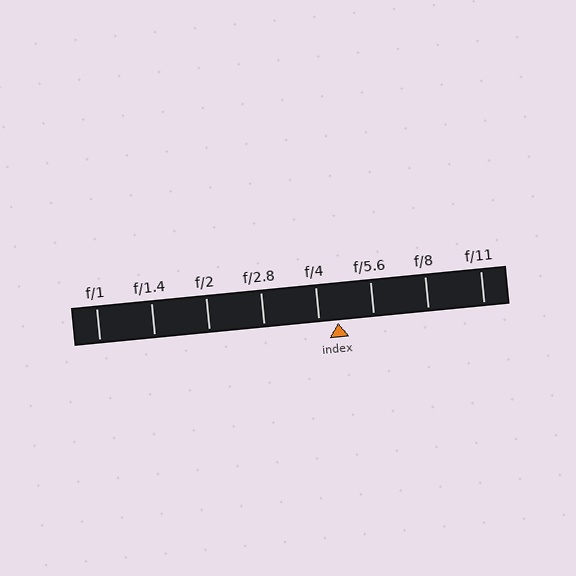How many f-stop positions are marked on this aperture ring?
There are 8 f-stop positions marked.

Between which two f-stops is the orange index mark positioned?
The index mark is between f/4 and f/5.6.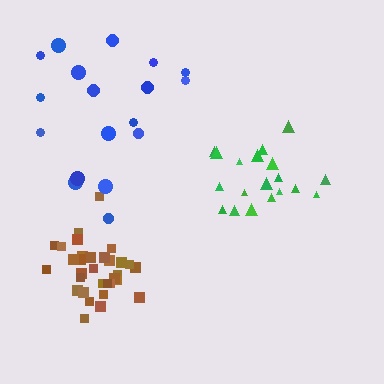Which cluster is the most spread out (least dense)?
Blue.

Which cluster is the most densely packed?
Brown.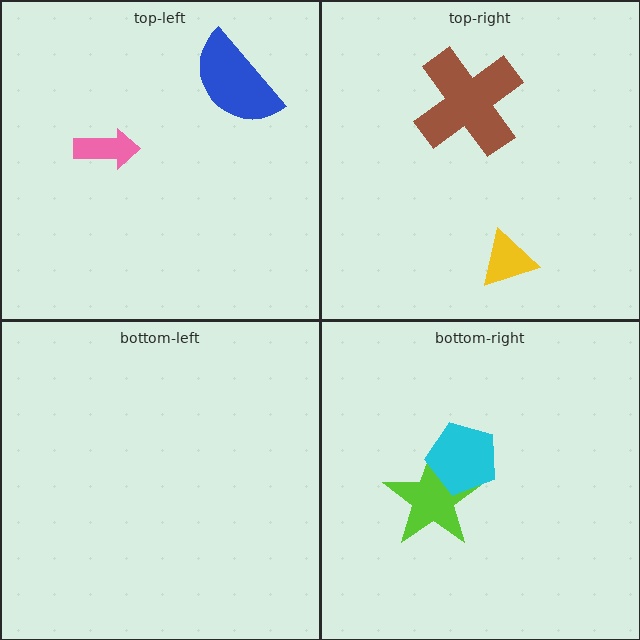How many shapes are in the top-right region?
2.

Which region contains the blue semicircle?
The top-left region.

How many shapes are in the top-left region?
2.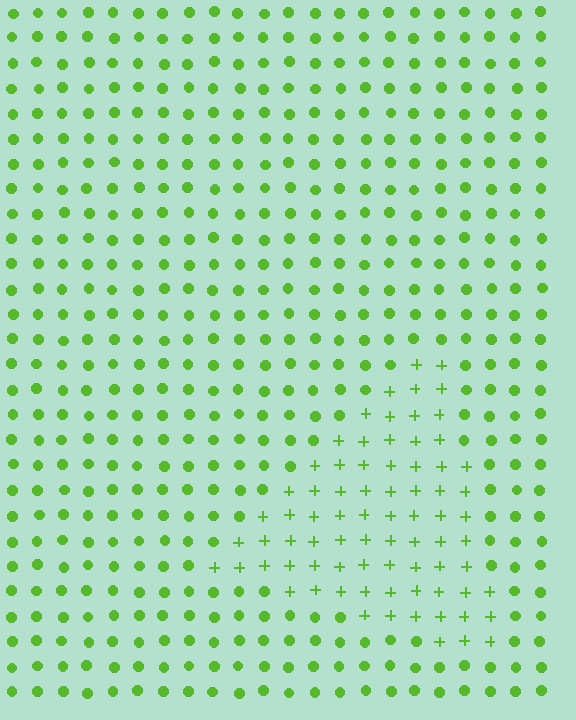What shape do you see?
I see a triangle.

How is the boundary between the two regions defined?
The boundary is defined by a change in element shape: plus signs inside vs. circles outside. All elements share the same color and spacing.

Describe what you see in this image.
The image is filled with small lime elements arranged in a uniform grid. A triangle-shaped region contains plus signs, while the surrounding area contains circles. The boundary is defined purely by the change in element shape.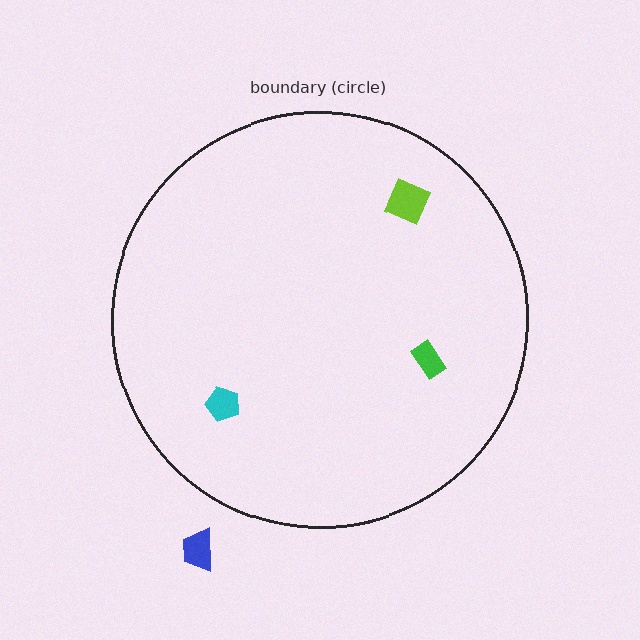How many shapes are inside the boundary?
3 inside, 1 outside.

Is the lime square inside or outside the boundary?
Inside.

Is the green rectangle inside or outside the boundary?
Inside.